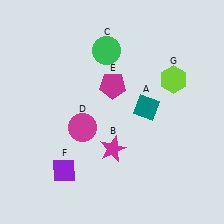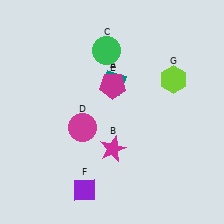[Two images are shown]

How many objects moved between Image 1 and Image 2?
2 objects moved between the two images.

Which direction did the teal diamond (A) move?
The teal diamond (A) moved left.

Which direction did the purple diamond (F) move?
The purple diamond (F) moved right.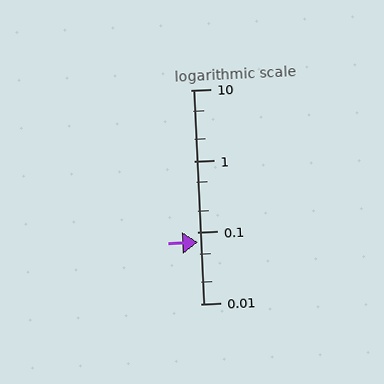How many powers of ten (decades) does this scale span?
The scale spans 3 decades, from 0.01 to 10.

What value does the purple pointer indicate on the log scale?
The pointer indicates approximately 0.072.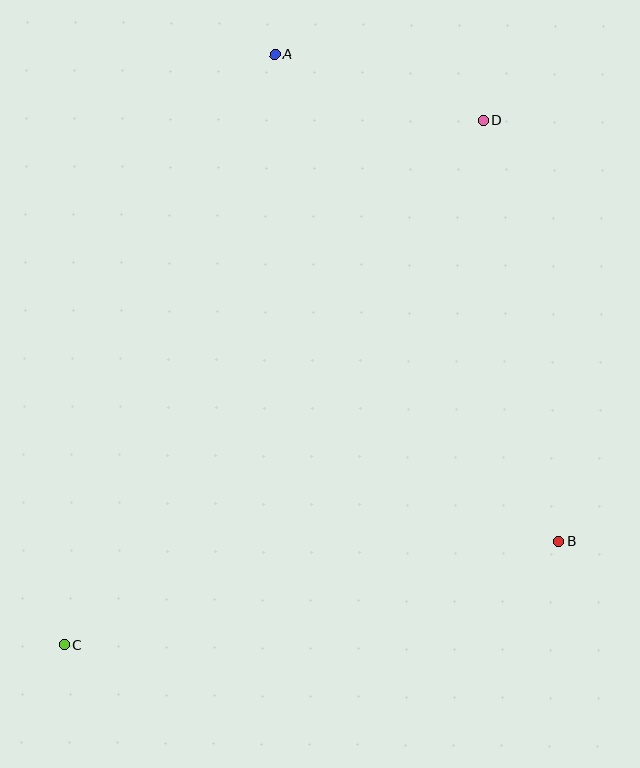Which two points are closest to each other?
Points A and D are closest to each other.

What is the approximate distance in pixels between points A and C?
The distance between A and C is approximately 627 pixels.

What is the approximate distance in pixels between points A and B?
The distance between A and B is approximately 563 pixels.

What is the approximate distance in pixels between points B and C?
The distance between B and C is approximately 505 pixels.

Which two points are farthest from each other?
Points C and D are farthest from each other.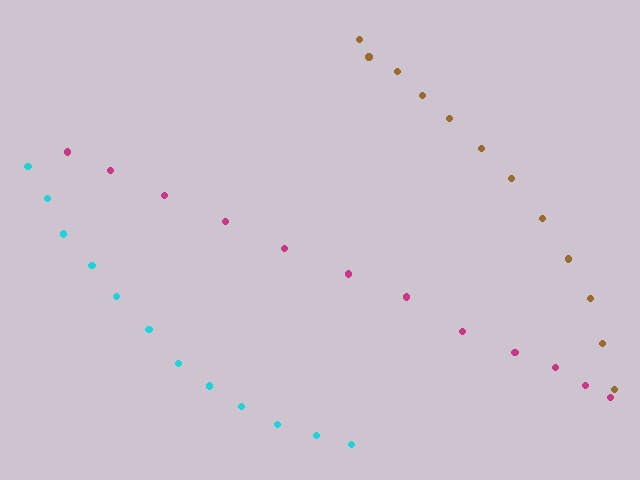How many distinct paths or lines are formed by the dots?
There are 3 distinct paths.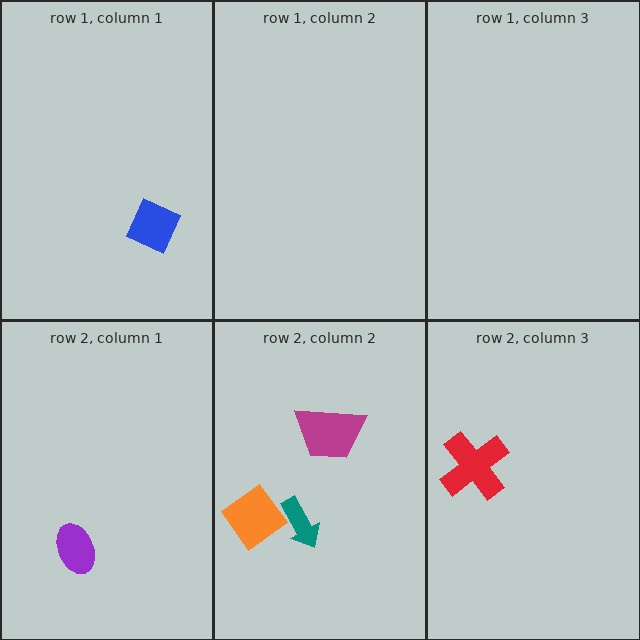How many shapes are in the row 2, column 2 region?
3.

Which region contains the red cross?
The row 2, column 3 region.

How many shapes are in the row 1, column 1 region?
1.